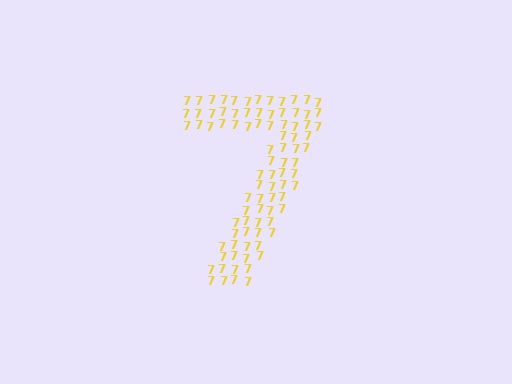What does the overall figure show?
The overall figure shows the digit 7.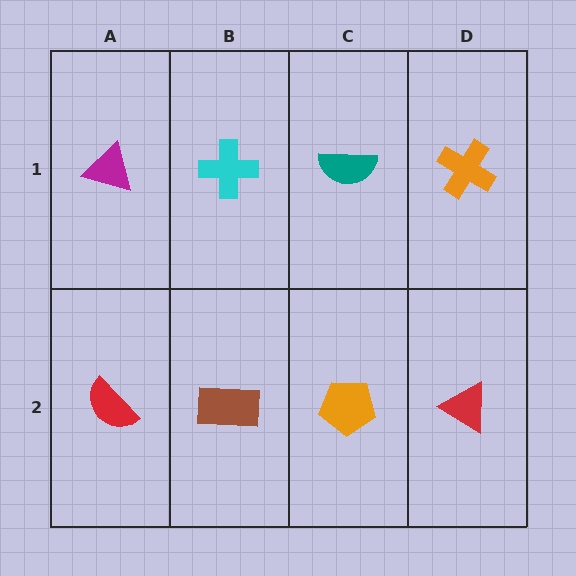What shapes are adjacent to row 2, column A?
A magenta triangle (row 1, column A), a brown rectangle (row 2, column B).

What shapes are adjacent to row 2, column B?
A cyan cross (row 1, column B), a red semicircle (row 2, column A), an orange pentagon (row 2, column C).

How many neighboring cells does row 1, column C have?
3.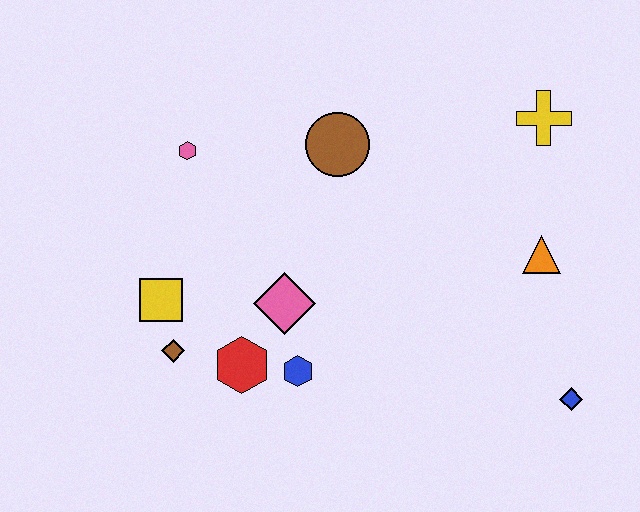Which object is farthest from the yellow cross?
The brown diamond is farthest from the yellow cross.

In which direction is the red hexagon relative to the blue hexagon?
The red hexagon is to the left of the blue hexagon.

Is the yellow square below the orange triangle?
Yes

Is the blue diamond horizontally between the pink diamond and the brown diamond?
No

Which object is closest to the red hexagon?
The blue hexagon is closest to the red hexagon.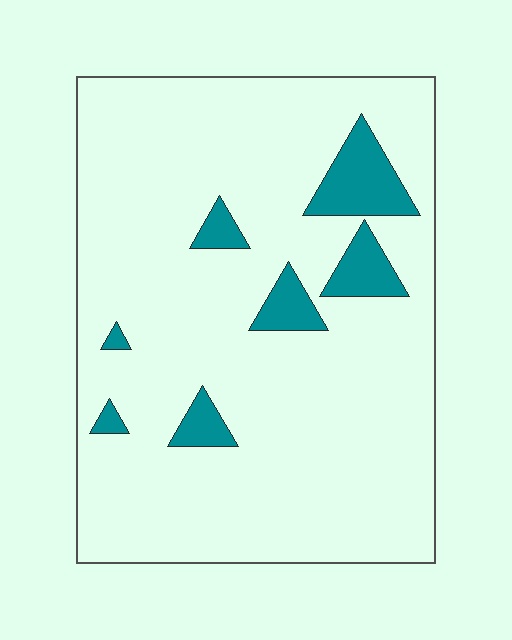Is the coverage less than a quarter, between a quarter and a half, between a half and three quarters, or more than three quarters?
Less than a quarter.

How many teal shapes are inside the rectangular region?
7.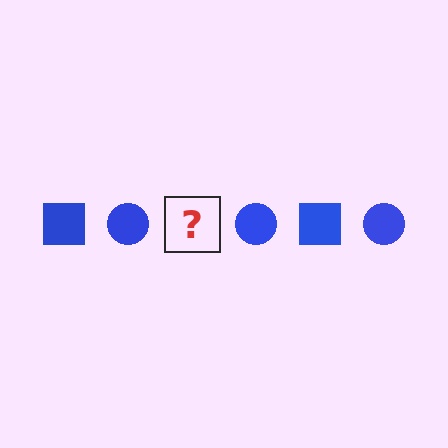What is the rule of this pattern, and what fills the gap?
The rule is that the pattern cycles through square, circle shapes in blue. The gap should be filled with a blue square.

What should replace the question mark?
The question mark should be replaced with a blue square.